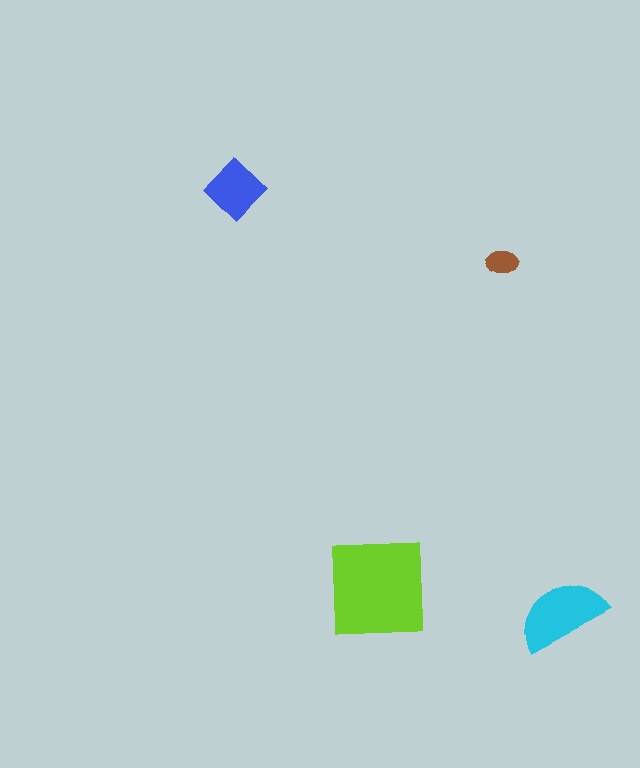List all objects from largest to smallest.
The lime square, the cyan semicircle, the blue diamond, the brown ellipse.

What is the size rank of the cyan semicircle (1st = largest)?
2nd.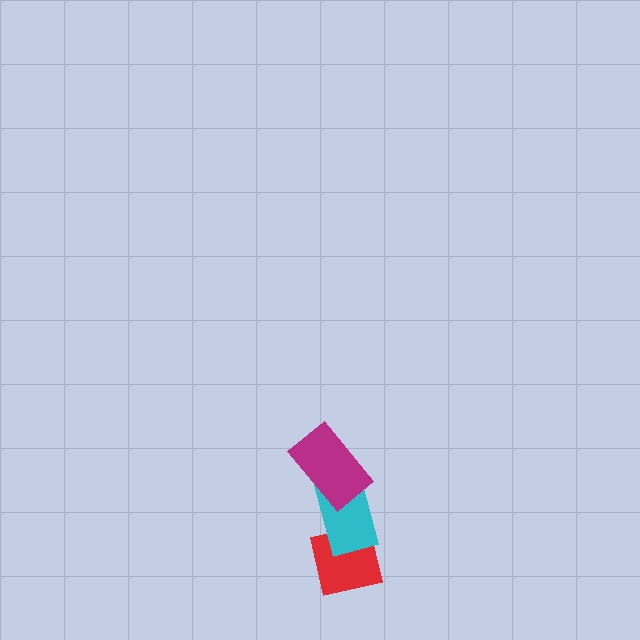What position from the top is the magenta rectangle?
The magenta rectangle is 1st from the top.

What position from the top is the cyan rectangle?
The cyan rectangle is 2nd from the top.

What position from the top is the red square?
The red square is 3rd from the top.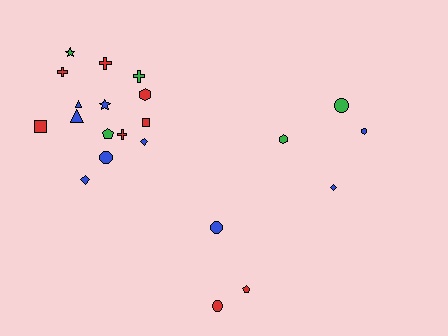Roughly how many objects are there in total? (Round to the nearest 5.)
Roughly 20 objects in total.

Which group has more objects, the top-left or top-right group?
The top-left group.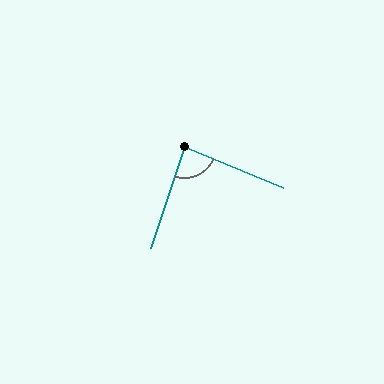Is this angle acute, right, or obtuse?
It is approximately a right angle.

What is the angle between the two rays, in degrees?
Approximately 86 degrees.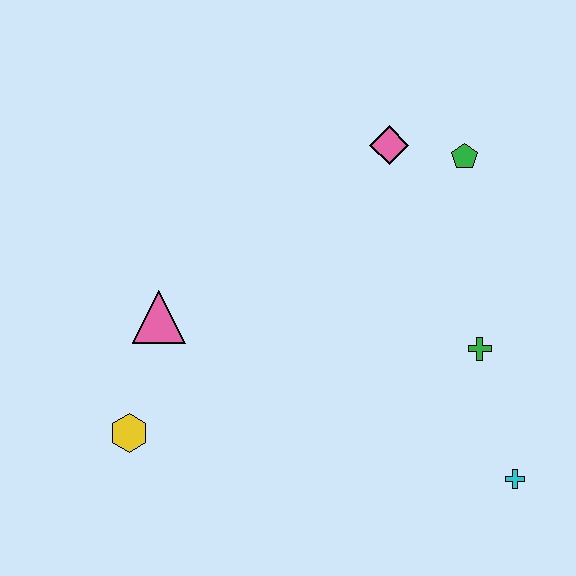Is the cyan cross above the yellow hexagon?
No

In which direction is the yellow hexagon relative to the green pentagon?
The yellow hexagon is to the left of the green pentagon.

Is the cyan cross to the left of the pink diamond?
No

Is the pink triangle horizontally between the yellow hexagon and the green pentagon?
Yes